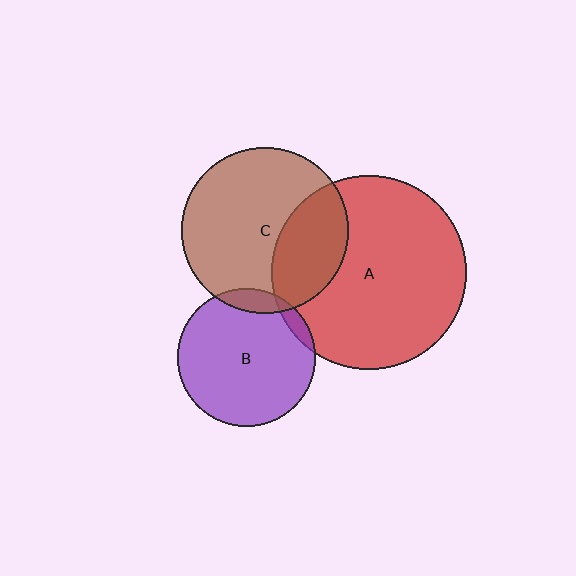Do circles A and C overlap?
Yes.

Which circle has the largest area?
Circle A (red).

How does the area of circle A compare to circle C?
Approximately 1.4 times.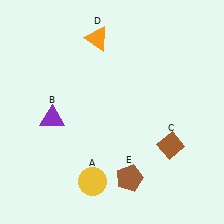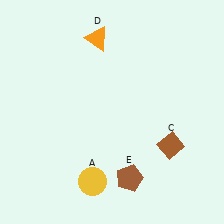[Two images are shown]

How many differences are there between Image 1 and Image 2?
There is 1 difference between the two images.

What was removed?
The purple triangle (B) was removed in Image 2.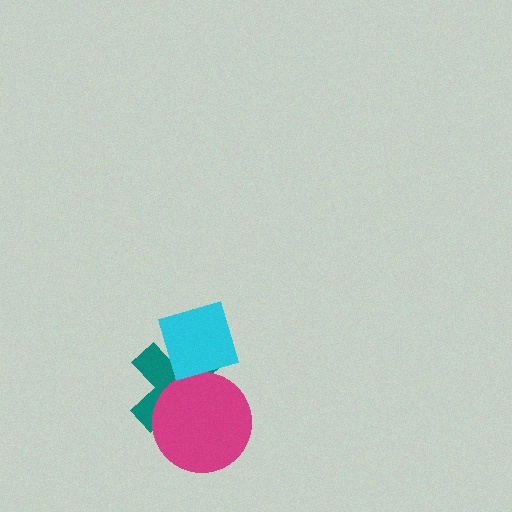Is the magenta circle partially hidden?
Yes, it is partially covered by another shape.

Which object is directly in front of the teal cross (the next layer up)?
The magenta circle is directly in front of the teal cross.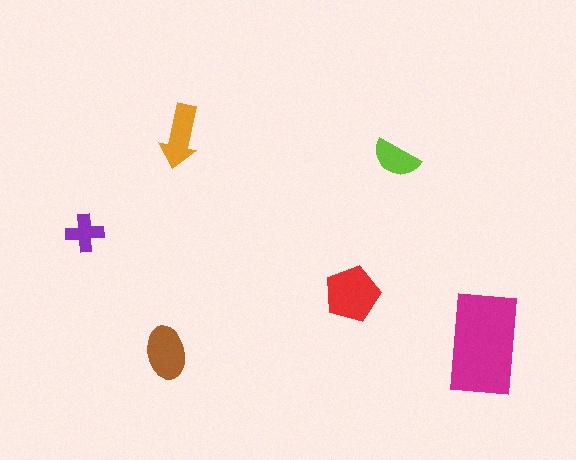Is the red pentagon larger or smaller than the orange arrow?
Larger.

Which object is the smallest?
The purple cross.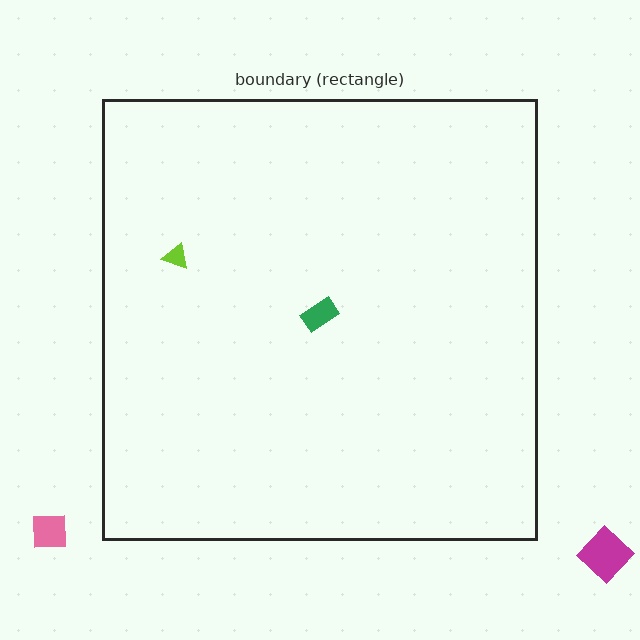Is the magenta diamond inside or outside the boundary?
Outside.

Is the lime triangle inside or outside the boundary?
Inside.